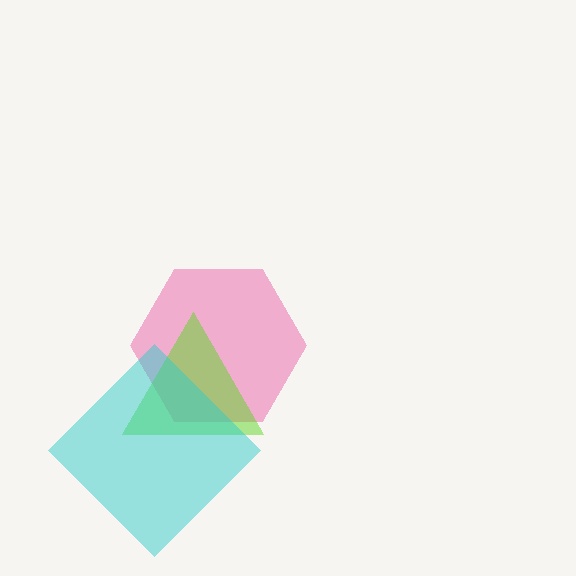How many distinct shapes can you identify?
There are 3 distinct shapes: a pink hexagon, a lime triangle, a cyan diamond.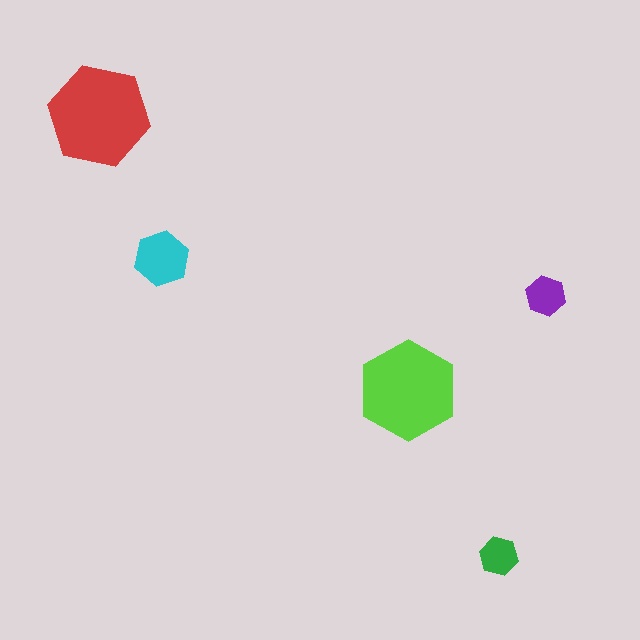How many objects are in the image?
There are 5 objects in the image.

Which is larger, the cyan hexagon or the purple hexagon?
The cyan one.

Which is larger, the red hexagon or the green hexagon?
The red one.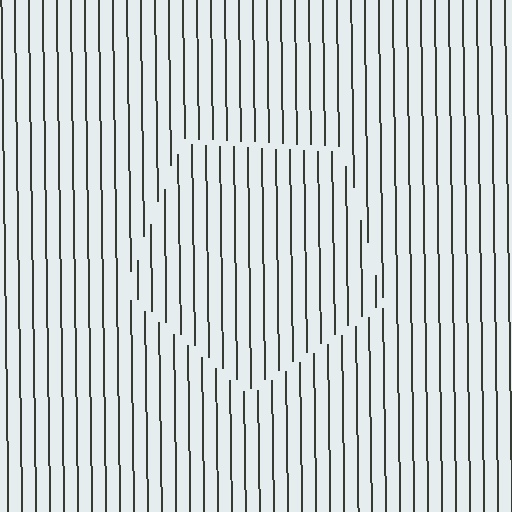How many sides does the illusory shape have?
5 sides — the line-ends trace a pentagon.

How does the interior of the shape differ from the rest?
The interior of the shape contains the same grating, shifted by half a period — the contour is defined by the phase discontinuity where line-ends from the inner and outer gratings abut.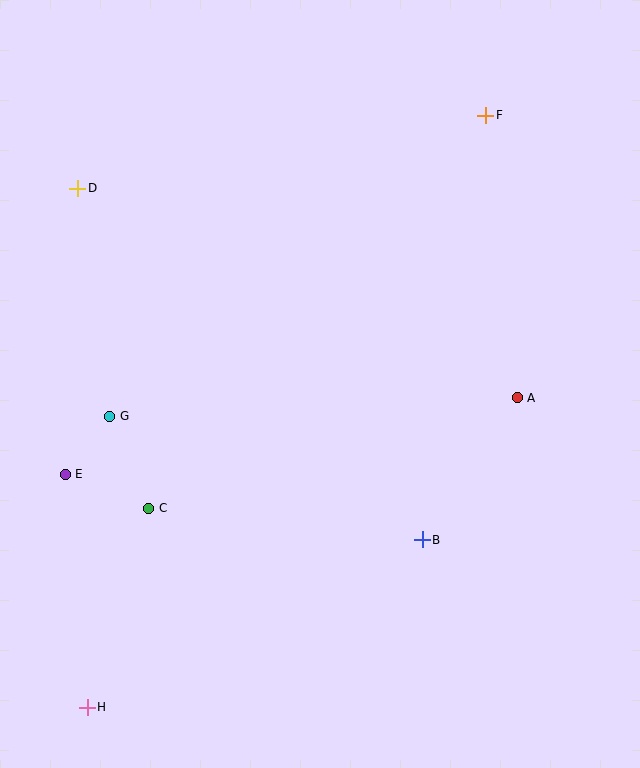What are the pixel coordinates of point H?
Point H is at (87, 707).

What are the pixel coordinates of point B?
Point B is at (422, 540).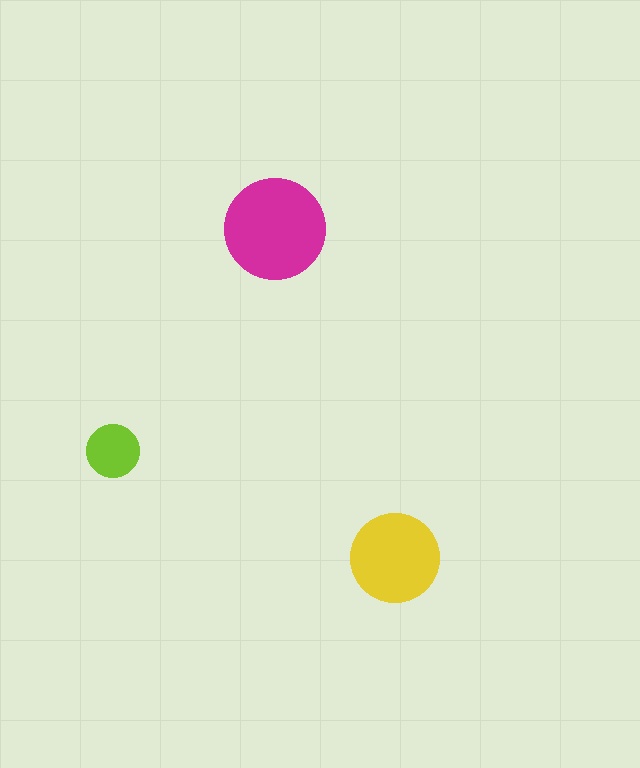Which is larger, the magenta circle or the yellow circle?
The magenta one.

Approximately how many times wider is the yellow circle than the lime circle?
About 1.5 times wider.